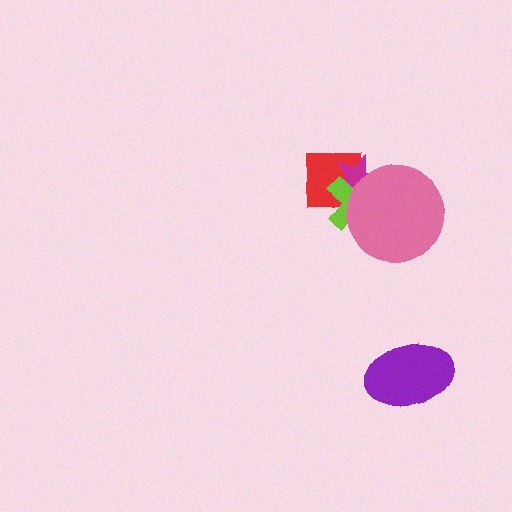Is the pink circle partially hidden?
No, no other shape covers it.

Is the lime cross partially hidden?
Yes, it is partially covered by another shape.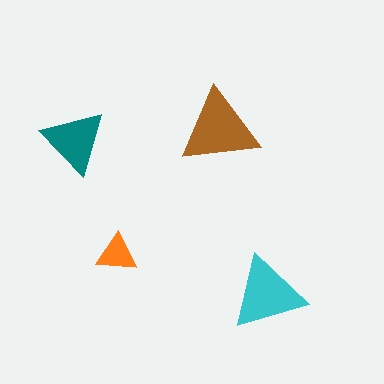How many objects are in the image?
There are 4 objects in the image.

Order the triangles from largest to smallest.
the brown one, the cyan one, the teal one, the orange one.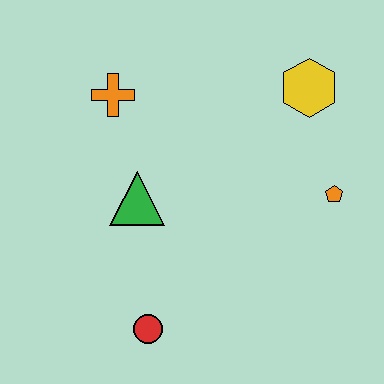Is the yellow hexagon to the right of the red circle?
Yes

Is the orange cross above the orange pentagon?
Yes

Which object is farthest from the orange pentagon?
The orange cross is farthest from the orange pentagon.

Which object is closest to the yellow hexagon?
The orange pentagon is closest to the yellow hexagon.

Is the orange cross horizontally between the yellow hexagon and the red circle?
No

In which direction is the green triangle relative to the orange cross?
The green triangle is below the orange cross.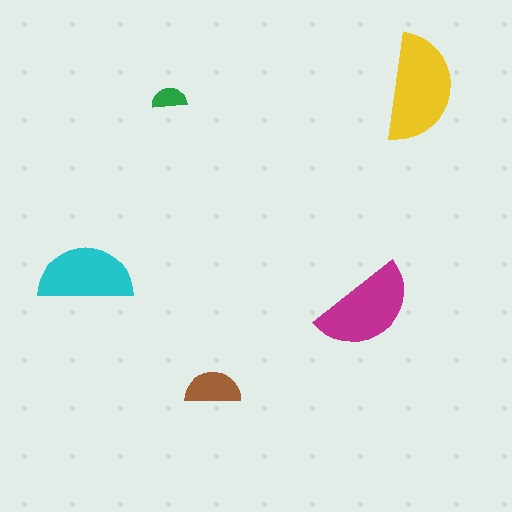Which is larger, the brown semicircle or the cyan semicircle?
The cyan one.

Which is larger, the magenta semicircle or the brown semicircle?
The magenta one.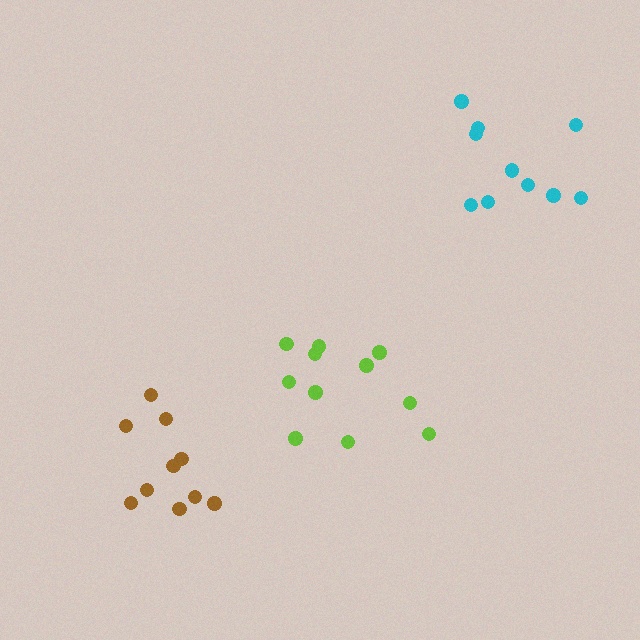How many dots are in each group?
Group 1: 11 dots, Group 2: 10 dots, Group 3: 10 dots (31 total).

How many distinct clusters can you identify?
There are 3 distinct clusters.